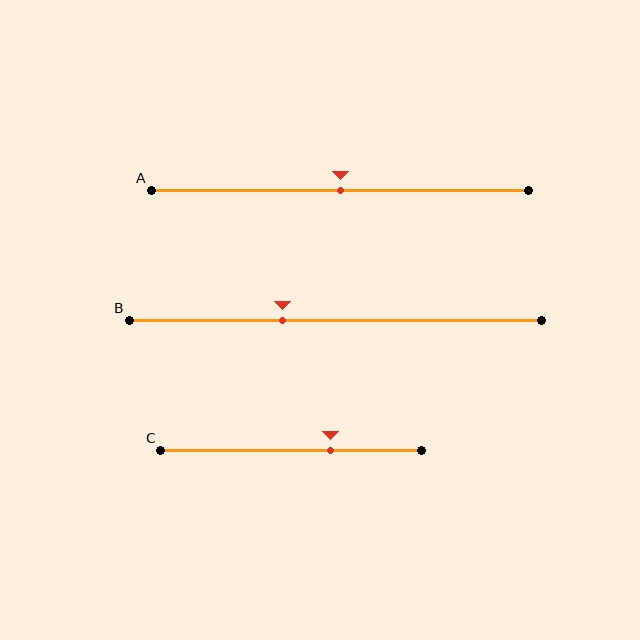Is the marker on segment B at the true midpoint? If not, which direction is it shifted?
No, the marker on segment B is shifted to the left by about 13% of the segment length.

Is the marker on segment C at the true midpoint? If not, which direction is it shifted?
No, the marker on segment C is shifted to the right by about 15% of the segment length.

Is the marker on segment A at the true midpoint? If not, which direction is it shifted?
Yes, the marker on segment A is at the true midpoint.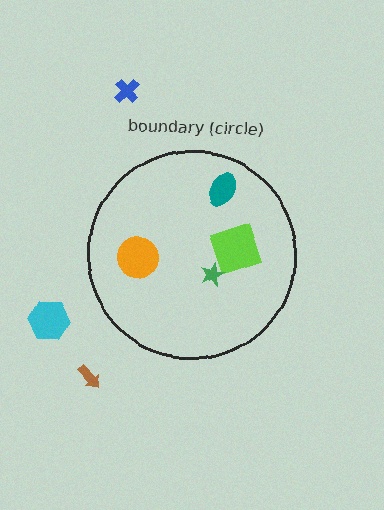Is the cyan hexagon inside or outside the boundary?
Outside.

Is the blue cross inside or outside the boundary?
Outside.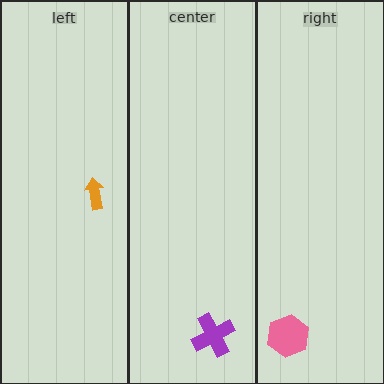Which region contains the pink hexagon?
The right region.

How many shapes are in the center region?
1.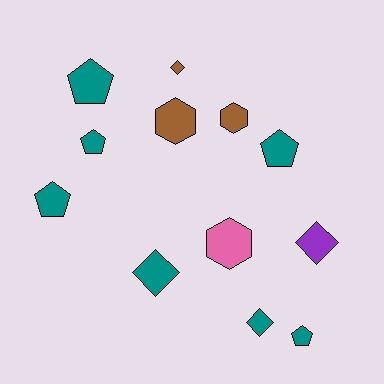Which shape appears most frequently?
Pentagon, with 5 objects.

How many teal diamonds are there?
There are 2 teal diamonds.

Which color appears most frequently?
Teal, with 7 objects.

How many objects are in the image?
There are 12 objects.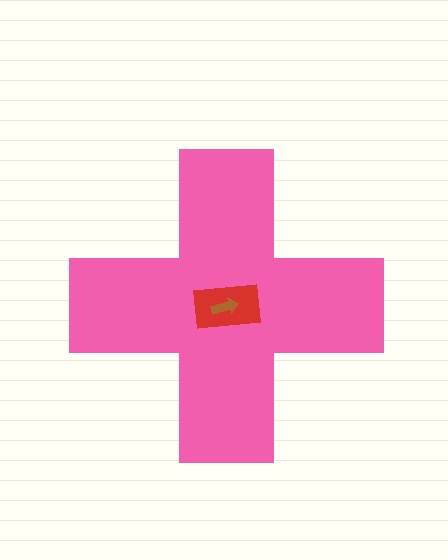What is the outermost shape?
The pink cross.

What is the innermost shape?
The brown arrow.